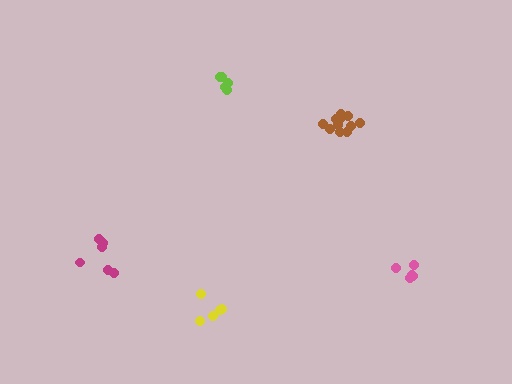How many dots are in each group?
Group 1: 5 dots, Group 2: 11 dots, Group 3: 6 dots, Group 4: 5 dots, Group 5: 5 dots (32 total).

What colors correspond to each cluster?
The clusters are colored: lime, brown, magenta, pink, yellow.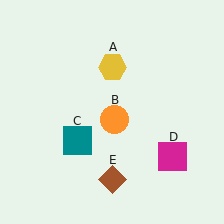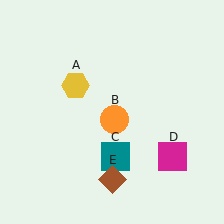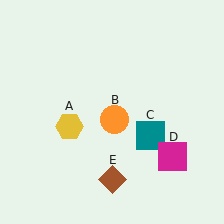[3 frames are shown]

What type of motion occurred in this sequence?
The yellow hexagon (object A), teal square (object C) rotated counterclockwise around the center of the scene.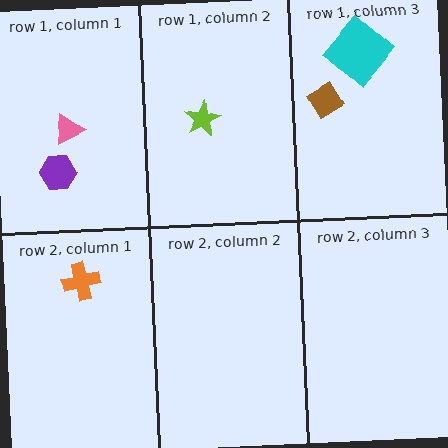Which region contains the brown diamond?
The row 1, column 3 region.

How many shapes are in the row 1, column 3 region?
2.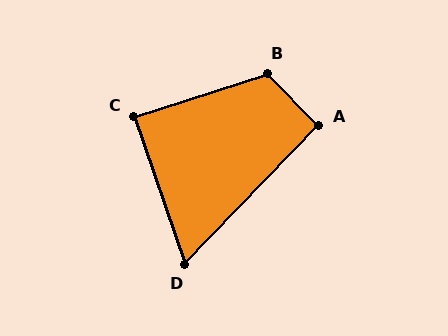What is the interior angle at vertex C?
Approximately 89 degrees (approximately right).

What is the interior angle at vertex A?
Approximately 91 degrees (approximately right).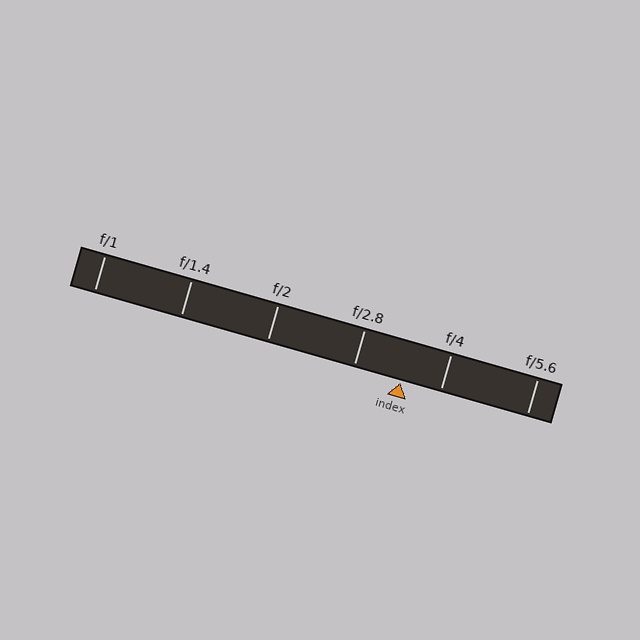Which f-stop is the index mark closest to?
The index mark is closest to f/4.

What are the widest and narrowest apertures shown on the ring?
The widest aperture shown is f/1 and the narrowest is f/5.6.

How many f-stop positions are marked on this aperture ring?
There are 6 f-stop positions marked.